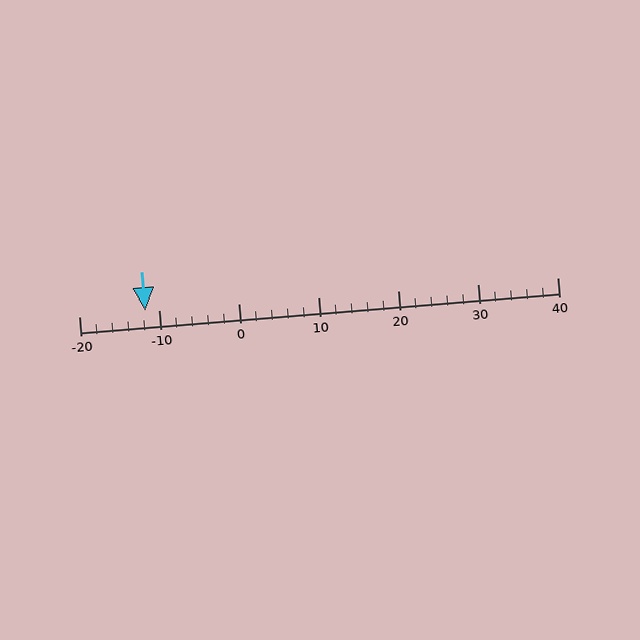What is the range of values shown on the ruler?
The ruler shows values from -20 to 40.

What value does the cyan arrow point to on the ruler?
The cyan arrow points to approximately -12.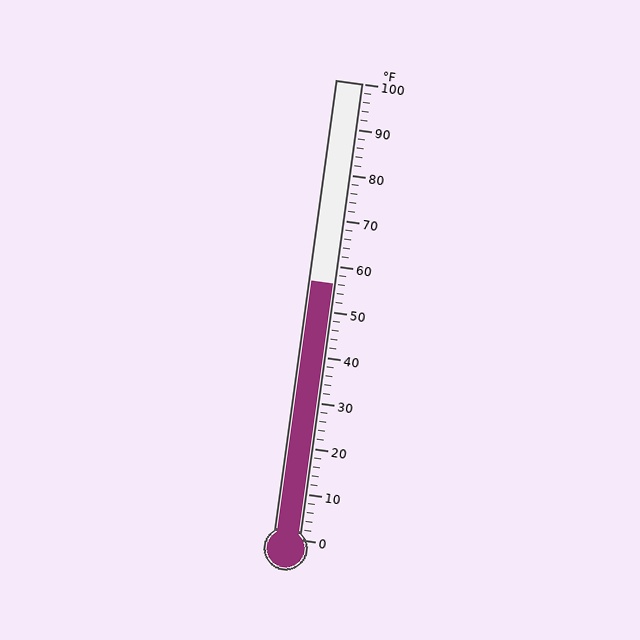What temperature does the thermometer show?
The thermometer shows approximately 56°F.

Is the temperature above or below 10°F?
The temperature is above 10°F.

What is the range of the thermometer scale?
The thermometer scale ranges from 0°F to 100°F.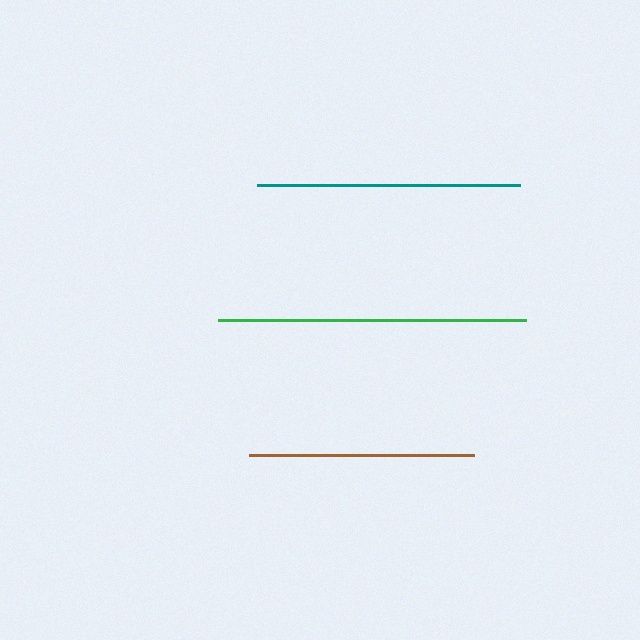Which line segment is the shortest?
The brown line is the shortest at approximately 225 pixels.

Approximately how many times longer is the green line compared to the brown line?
The green line is approximately 1.4 times the length of the brown line.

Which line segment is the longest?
The green line is the longest at approximately 307 pixels.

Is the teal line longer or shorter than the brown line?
The teal line is longer than the brown line.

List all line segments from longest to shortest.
From longest to shortest: green, teal, brown.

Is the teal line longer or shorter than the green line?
The green line is longer than the teal line.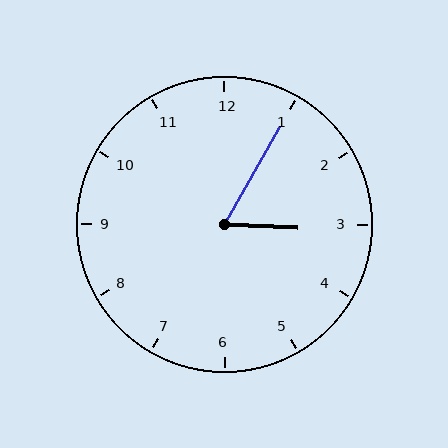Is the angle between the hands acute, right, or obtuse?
It is acute.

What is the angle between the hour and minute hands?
Approximately 62 degrees.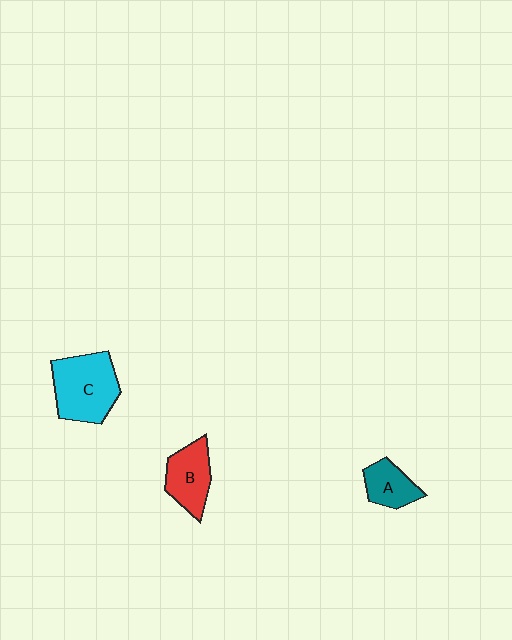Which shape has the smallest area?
Shape A (teal).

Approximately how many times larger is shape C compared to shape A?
Approximately 2.0 times.